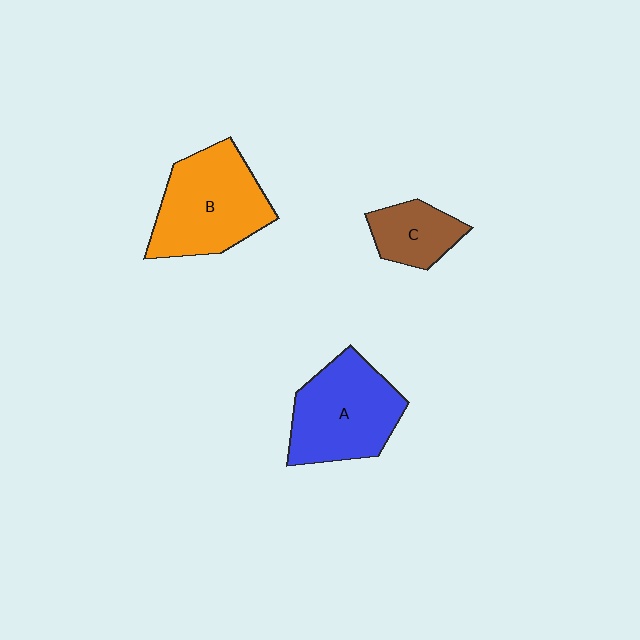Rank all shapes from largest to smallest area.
From largest to smallest: B (orange), A (blue), C (brown).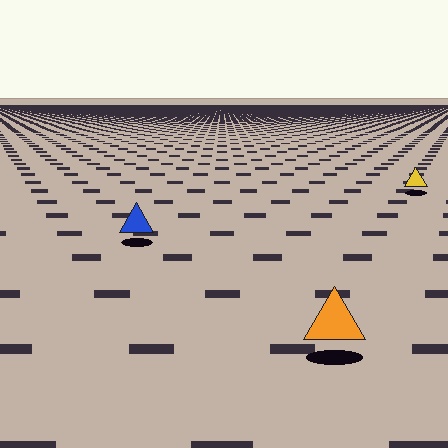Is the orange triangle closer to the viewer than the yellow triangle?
Yes. The orange triangle is closer — you can tell from the texture gradient: the ground texture is coarser near it.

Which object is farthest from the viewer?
The yellow triangle is farthest from the viewer. It appears smaller and the ground texture around it is denser.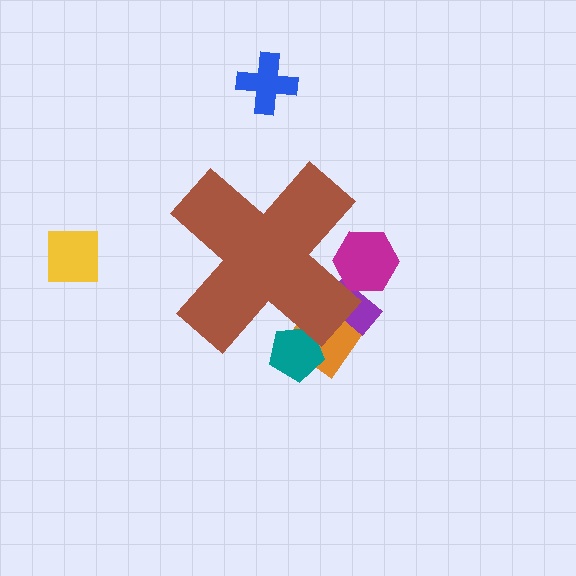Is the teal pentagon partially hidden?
Yes, the teal pentagon is partially hidden behind the brown cross.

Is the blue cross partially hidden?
No, the blue cross is fully visible.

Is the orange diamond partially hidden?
Yes, the orange diamond is partially hidden behind the brown cross.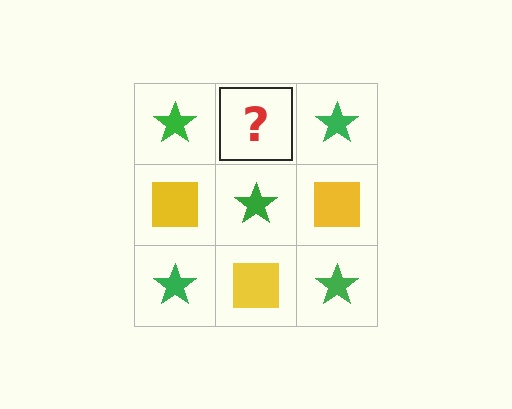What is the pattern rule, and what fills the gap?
The rule is that it alternates green star and yellow square in a checkerboard pattern. The gap should be filled with a yellow square.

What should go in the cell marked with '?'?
The missing cell should contain a yellow square.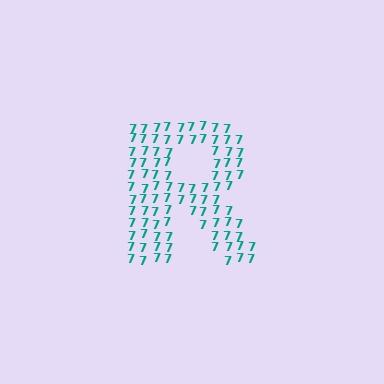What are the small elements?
The small elements are digit 7's.